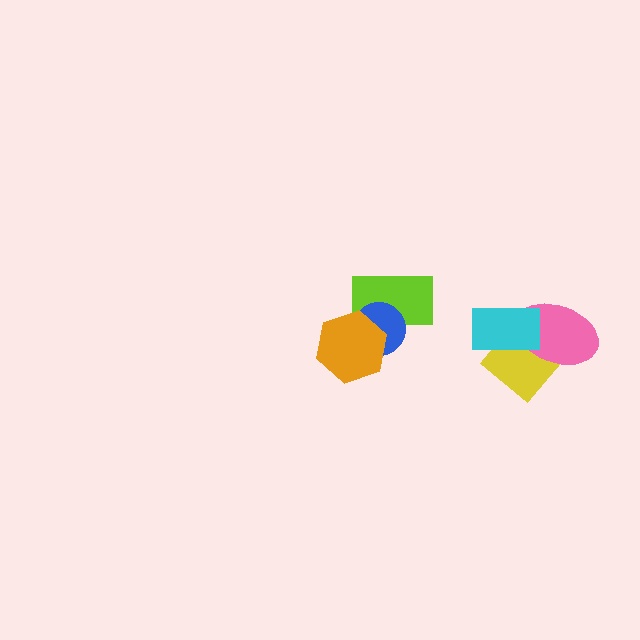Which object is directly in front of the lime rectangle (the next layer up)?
The blue circle is directly in front of the lime rectangle.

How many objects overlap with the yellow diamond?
2 objects overlap with the yellow diamond.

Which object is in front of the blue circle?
The orange hexagon is in front of the blue circle.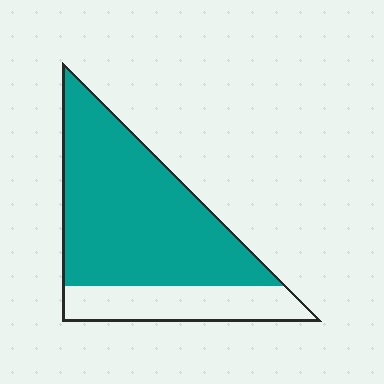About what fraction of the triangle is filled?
About three quarters (3/4).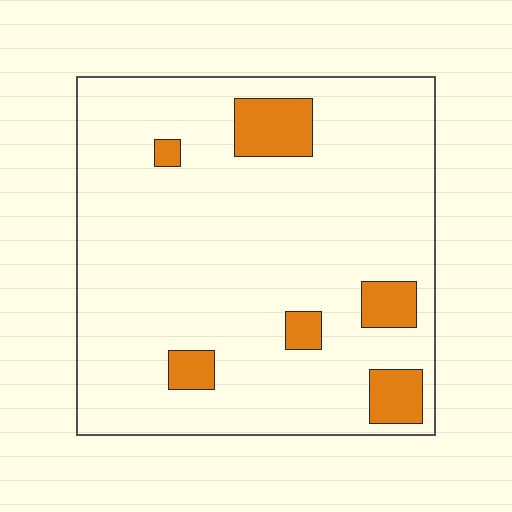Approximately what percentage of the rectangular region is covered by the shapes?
Approximately 10%.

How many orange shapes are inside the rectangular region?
6.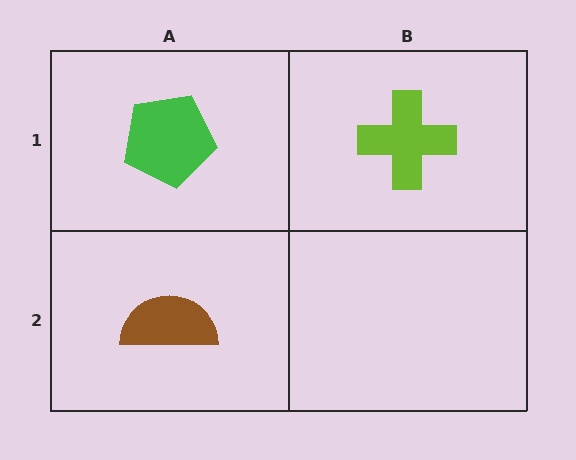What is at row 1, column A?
A green pentagon.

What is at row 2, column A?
A brown semicircle.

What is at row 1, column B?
A lime cross.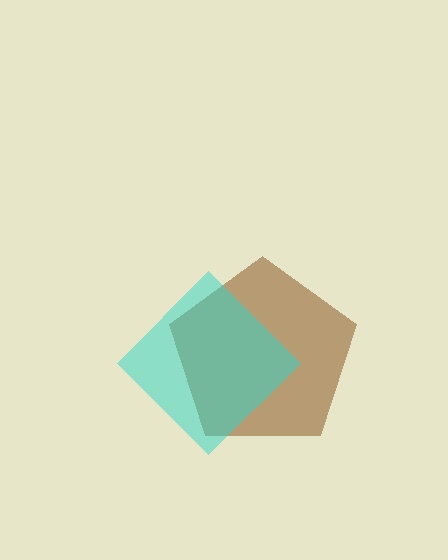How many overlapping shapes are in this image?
There are 2 overlapping shapes in the image.